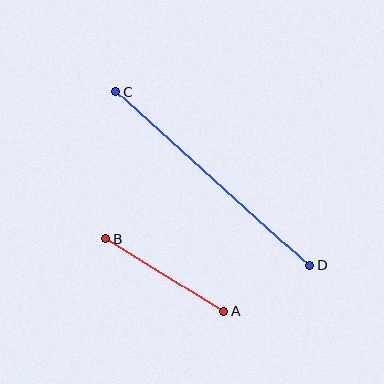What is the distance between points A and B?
The distance is approximately 137 pixels.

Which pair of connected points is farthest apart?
Points C and D are farthest apart.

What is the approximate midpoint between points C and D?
The midpoint is at approximately (213, 179) pixels.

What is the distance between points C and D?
The distance is approximately 260 pixels.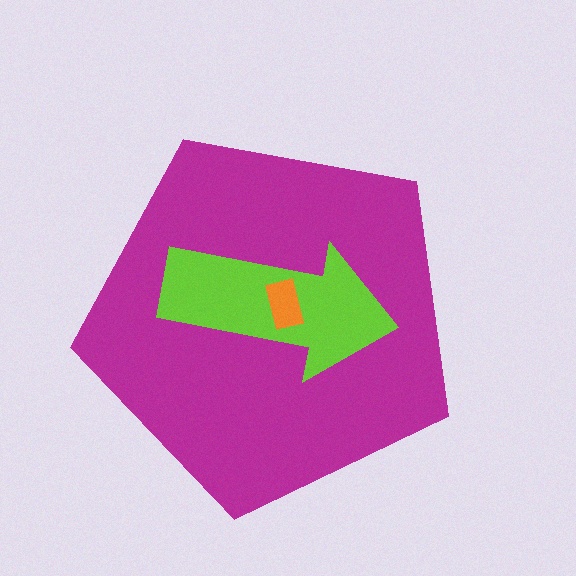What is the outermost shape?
The magenta pentagon.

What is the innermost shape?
The orange rectangle.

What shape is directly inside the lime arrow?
The orange rectangle.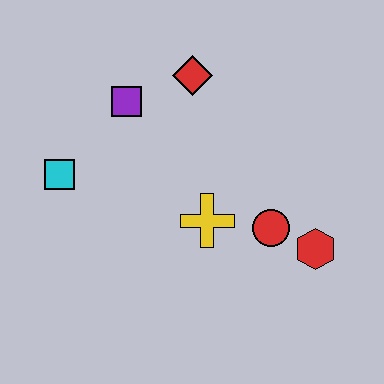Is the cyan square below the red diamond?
Yes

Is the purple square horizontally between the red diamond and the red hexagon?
No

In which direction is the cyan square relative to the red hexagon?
The cyan square is to the left of the red hexagon.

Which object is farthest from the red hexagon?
The cyan square is farthest from the red hexagon.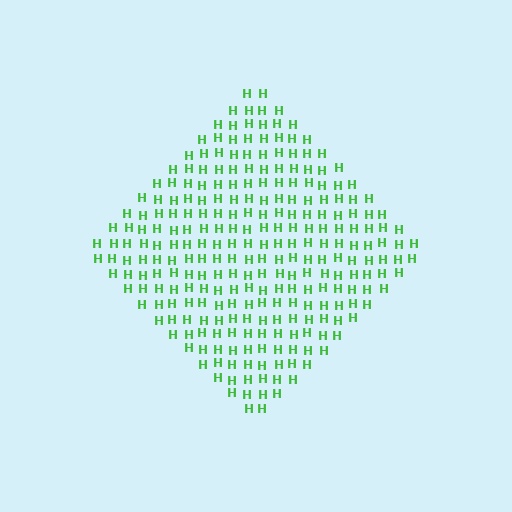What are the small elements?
The small elements are letter H's.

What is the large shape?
The large shape is a diamond.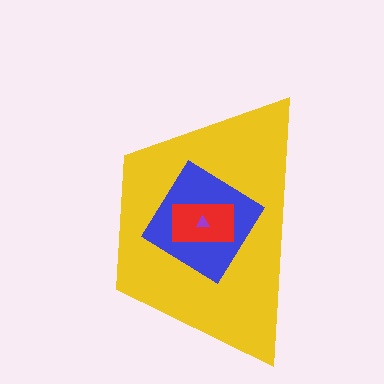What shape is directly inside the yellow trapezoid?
The blue diamond.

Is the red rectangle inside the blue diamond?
Yes.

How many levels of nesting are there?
4.